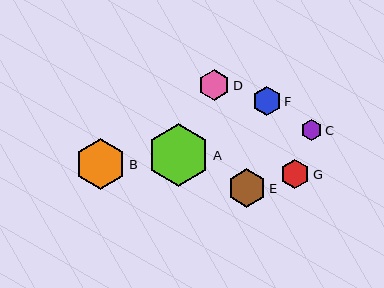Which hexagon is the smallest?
Hexagon C is the smallest with a size of approximately 21 pixels.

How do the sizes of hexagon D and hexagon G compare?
Hexagon D and hexagon G are approximately the same size.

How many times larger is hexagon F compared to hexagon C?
Hexagon F is approximately 1.4 times the size of hexagon C.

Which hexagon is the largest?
Hexagon A is the largest with a size of approximately 63 pixels.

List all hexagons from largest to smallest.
From largest to smallest: A, B, E, D, G, F, C.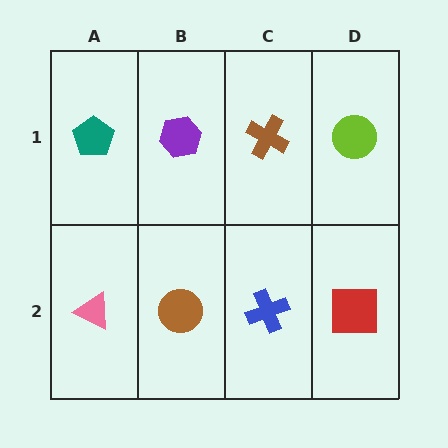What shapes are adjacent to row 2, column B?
A purple hexagon (row 1, column B), a pink triangle (row 2, column A), a blue cross (row 2, column C).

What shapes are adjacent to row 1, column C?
A blue cross (row 2, column C), a purple hexagon (row 1, column B), a lime circle (row 1, column D).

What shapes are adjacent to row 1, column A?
A pink triangle (row 2, column A), a purple hexagon (row 1, column B).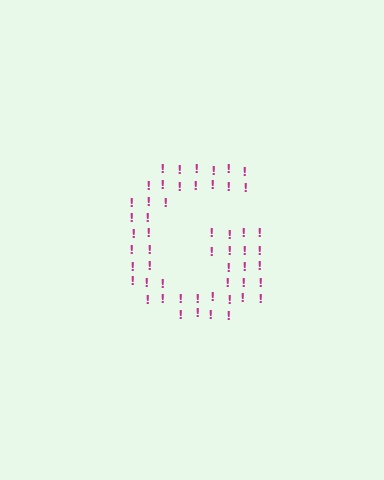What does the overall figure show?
The overall figure shows the letter G.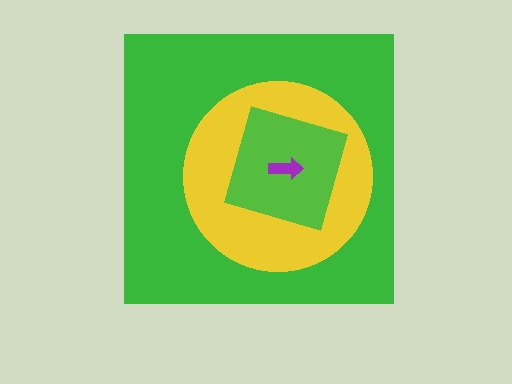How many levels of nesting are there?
4.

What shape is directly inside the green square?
The yellow circle.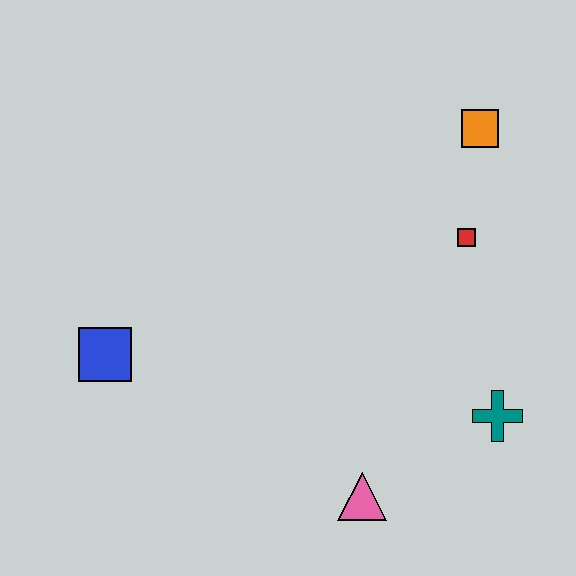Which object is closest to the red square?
The orange square is closest to the red square.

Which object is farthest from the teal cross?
The blue square is farthest from the teal cross.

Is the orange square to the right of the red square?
Yes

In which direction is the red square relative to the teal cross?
The red square is above the teal cross.